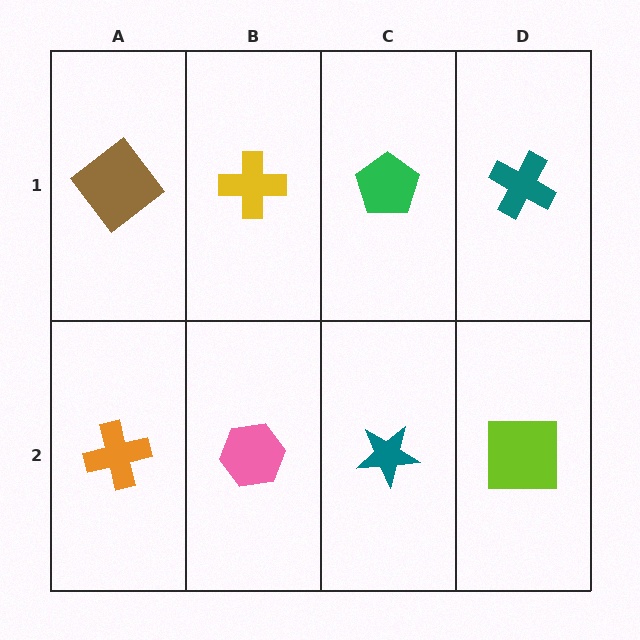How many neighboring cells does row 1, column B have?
3.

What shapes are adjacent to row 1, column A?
An orange cross (row 2, column A), a yellow cross (row 1, column B).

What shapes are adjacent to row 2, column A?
A brown diamond (row 1, column A), a pink hexagon (row 2, column B).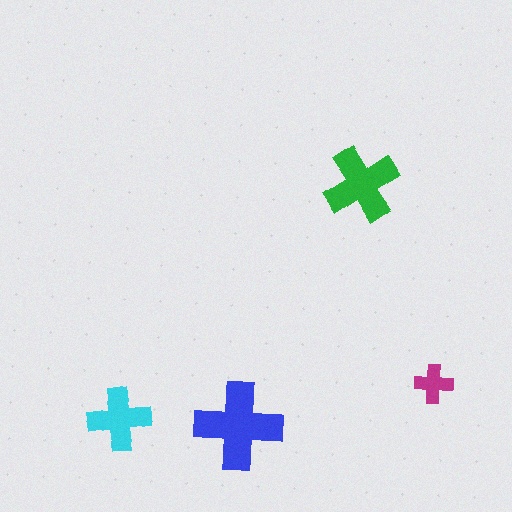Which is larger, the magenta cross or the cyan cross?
The cyan one.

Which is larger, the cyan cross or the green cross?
The green one.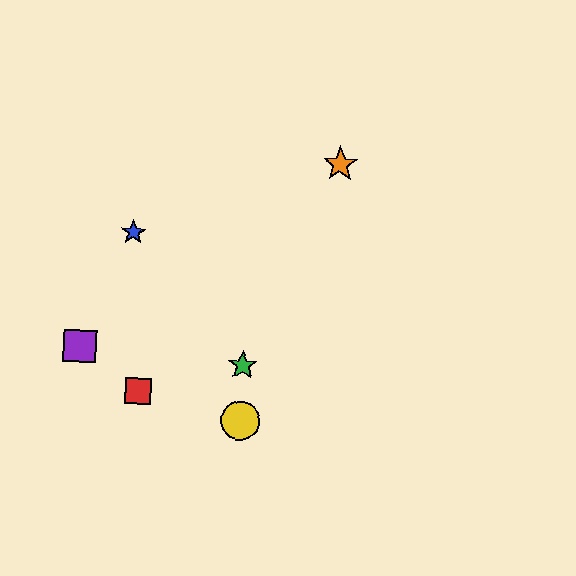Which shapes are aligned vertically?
The green star, the yellow circle are aligned vertically.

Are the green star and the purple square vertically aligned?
No, the green star is at x≈243 and the purple square is at x≈80.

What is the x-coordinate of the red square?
The red square is at x≈138.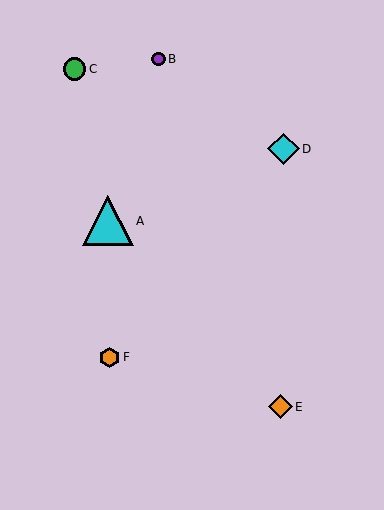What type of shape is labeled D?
Shape D is a cyan diamond.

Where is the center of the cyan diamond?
The center of the cyan diamond is at (284, 149).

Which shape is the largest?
The cyan triangle (labeled A) is the largest.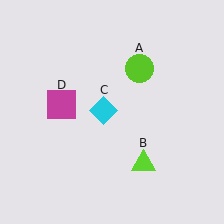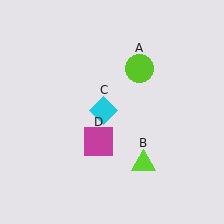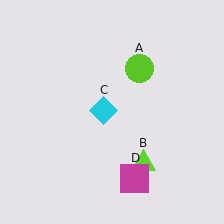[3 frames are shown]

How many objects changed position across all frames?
1 object changed position: magenta square (object D).